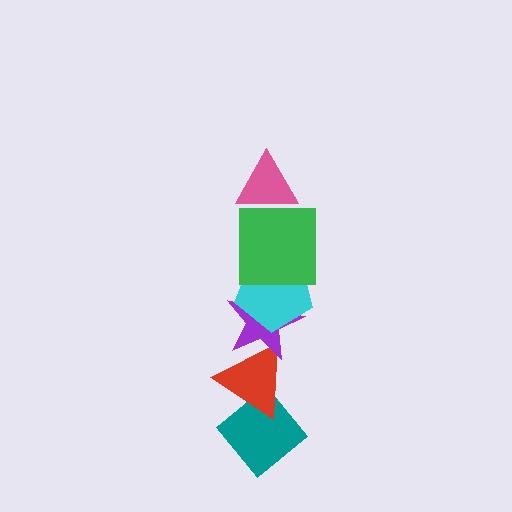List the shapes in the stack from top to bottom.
From top to bottom: the pink triangle, the green square, the cyan pentagon, the purple star, the red triangle, the teal diamond.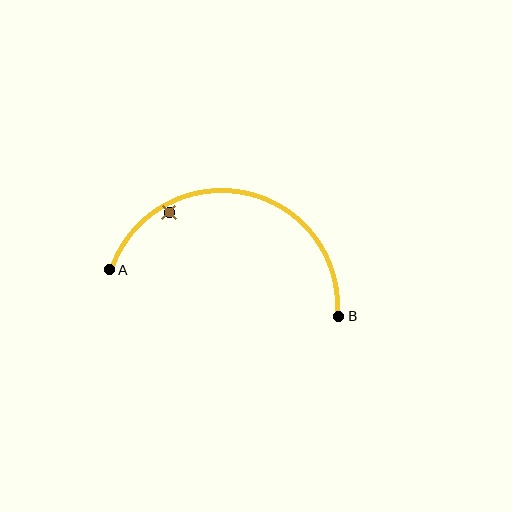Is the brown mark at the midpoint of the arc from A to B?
No — the brown mark does not lie on the arc at all. It sits slightly inside the curve.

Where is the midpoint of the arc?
The arc midpoint is the point on the curve farthest from the straight line joining A and B. It sits above that line.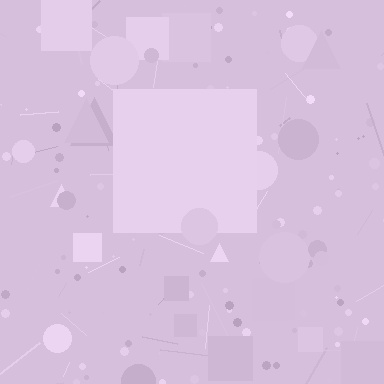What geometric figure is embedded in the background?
A square is embedded in the background.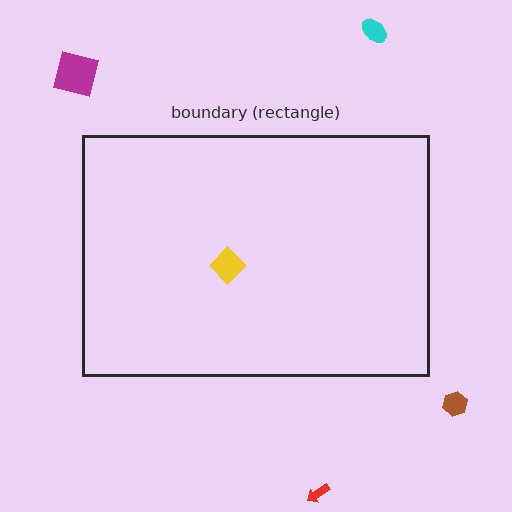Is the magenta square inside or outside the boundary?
Outside.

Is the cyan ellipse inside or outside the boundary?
Outside.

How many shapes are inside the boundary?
1 inside, 4 outside.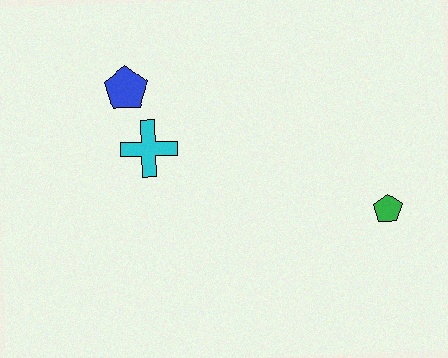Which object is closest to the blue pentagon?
The cyan cross is closest to the blue pentagon.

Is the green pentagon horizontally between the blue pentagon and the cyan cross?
No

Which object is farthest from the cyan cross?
The green pentagon is farthest from the cyan cross.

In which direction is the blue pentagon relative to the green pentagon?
The blue pentagon is to the left of the green pentagon.